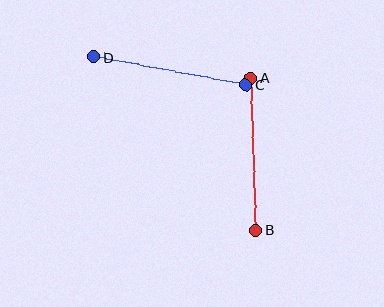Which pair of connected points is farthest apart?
Points C and D are farthest apart.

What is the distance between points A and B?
The distance is approximately 152 pixels.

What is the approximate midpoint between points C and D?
The midpoint is at approximately (170, 71) pixels.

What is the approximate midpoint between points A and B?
The midpoint is at approximately (253, 154) pixels.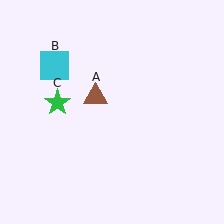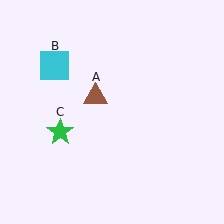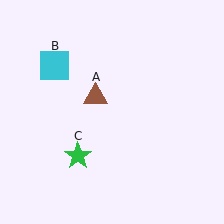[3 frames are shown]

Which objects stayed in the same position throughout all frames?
Brown triangle (object A) and cyan square (object B) remained stationary.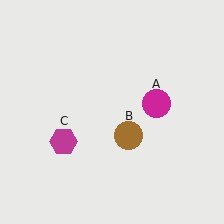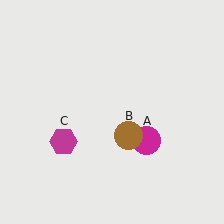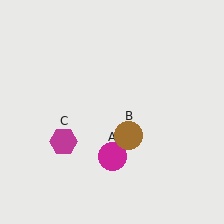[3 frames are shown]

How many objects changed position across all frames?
1 object changed position: magenta circle (object A).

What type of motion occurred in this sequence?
The magenta circle (object A) rotated clockwise around the center of the scene.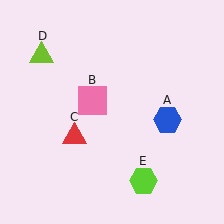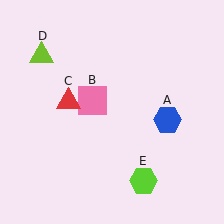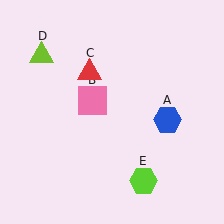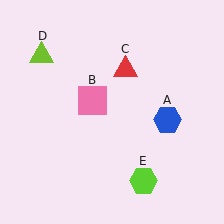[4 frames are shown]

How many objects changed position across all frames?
1 object changed position: red triangle (object C).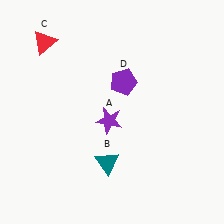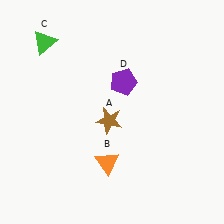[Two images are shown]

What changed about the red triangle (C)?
In Image 1, C is red. In Image 2, it changed to green.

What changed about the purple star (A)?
In Image 1, A is purple. In Image 2, it changed to brown.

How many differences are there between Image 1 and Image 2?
There are 3 differences between the two images.